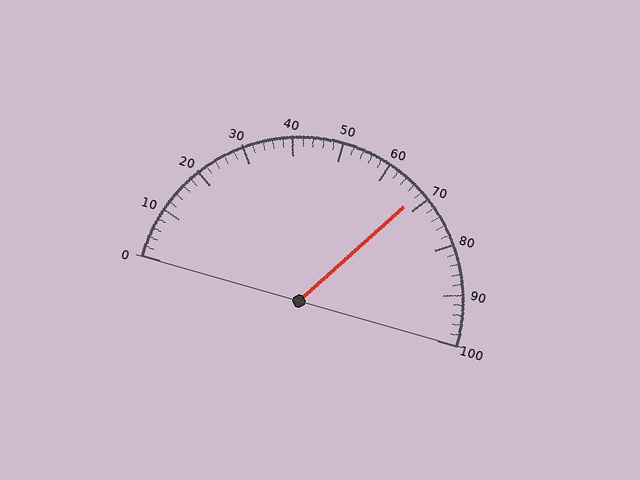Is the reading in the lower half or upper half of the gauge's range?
The reading is in the upper half of the range (0 to 100).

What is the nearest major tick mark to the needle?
The nearest major tick mark is 70.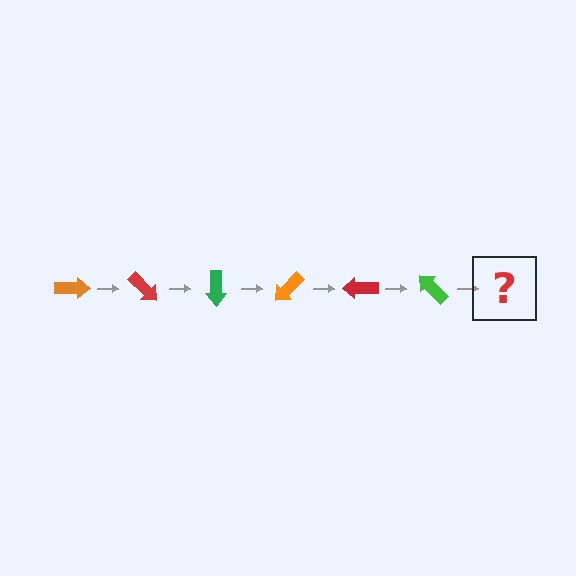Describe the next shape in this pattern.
It should be an orange arrow, rotated 270 degrees from the start.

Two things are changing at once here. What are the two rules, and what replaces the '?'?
The two rules are that it rotates 45 degrees each step and the color cycles through orange, red, and green. The '?' should be an orange arrow, rotated 270 degrees from the start.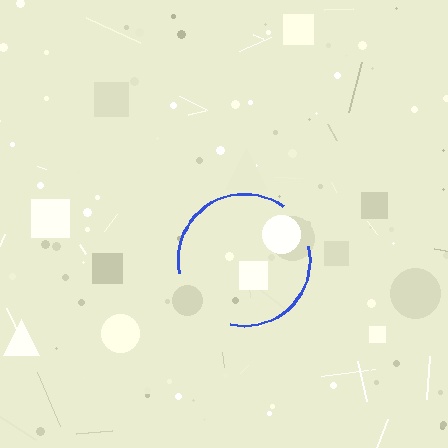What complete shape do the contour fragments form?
The contour fragments form a circle.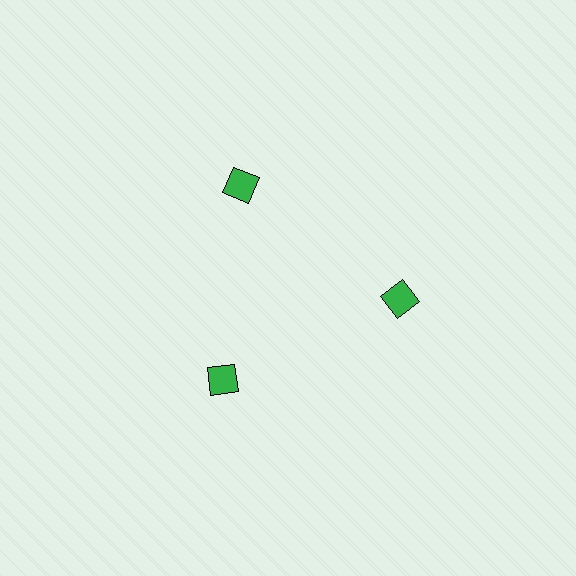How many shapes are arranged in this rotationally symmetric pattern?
There are 3 shapes, arranged in 3 groups of 1.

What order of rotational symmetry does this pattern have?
This pattern has 3-fold rotational symmetry.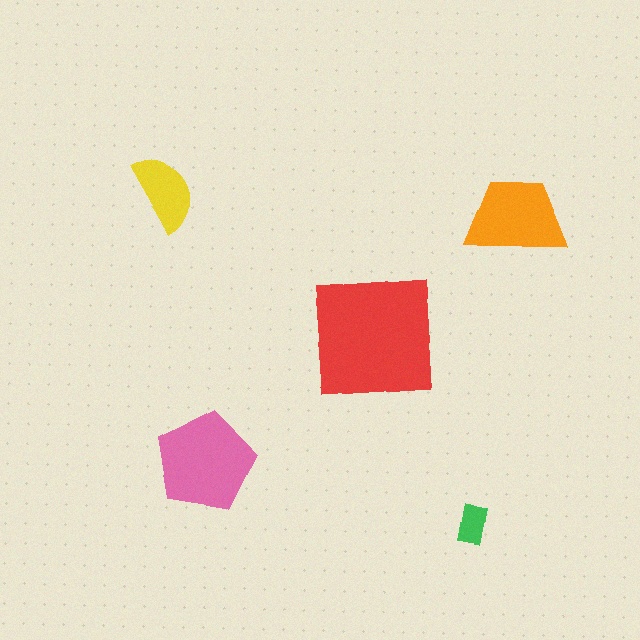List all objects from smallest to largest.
The green rectangle, the yellow semicircle, the orange trapezoid, the pink pentagon, the red square.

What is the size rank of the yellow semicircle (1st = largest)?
4th.